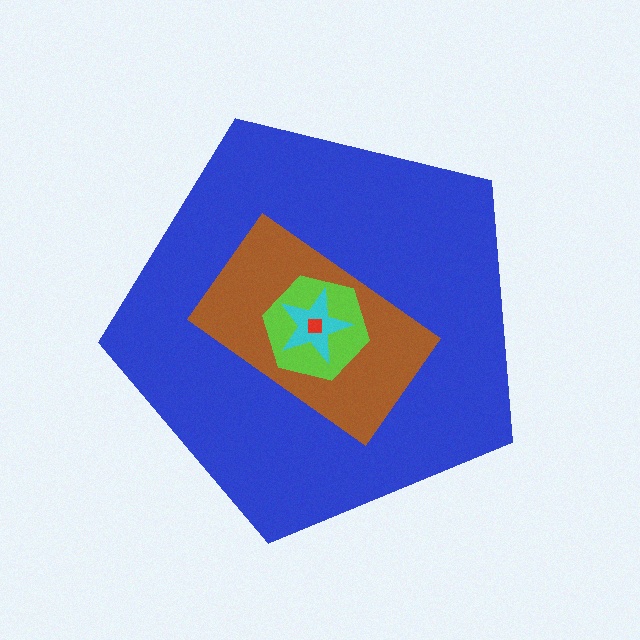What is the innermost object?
The red square.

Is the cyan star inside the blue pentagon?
Yes.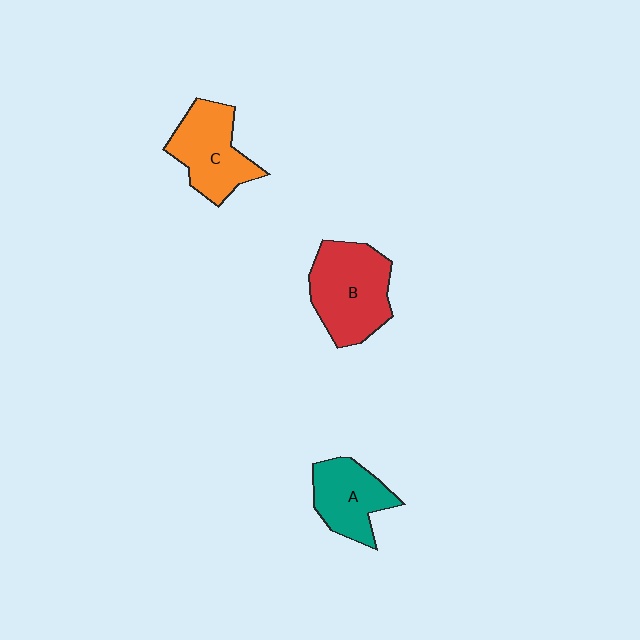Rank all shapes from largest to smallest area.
From largest to smallest: B (red), C (orange), A (teal).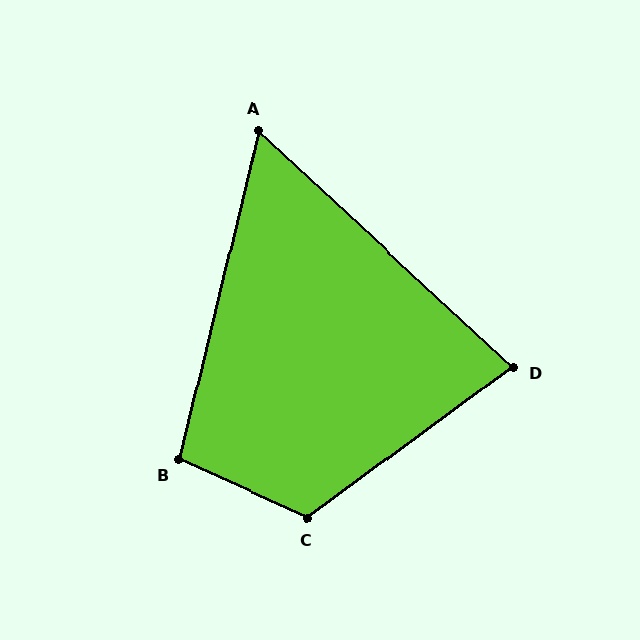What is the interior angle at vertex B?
Approximately 101 degrees (obtuse).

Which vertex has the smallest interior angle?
A, at approximately 61 degrees.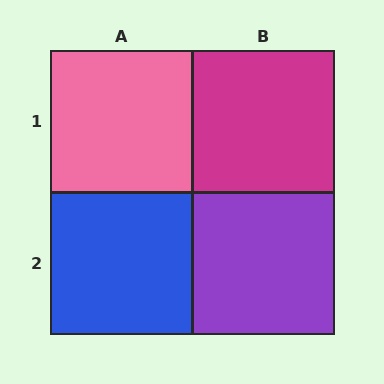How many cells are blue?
1 cell is blue.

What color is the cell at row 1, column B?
Magenta.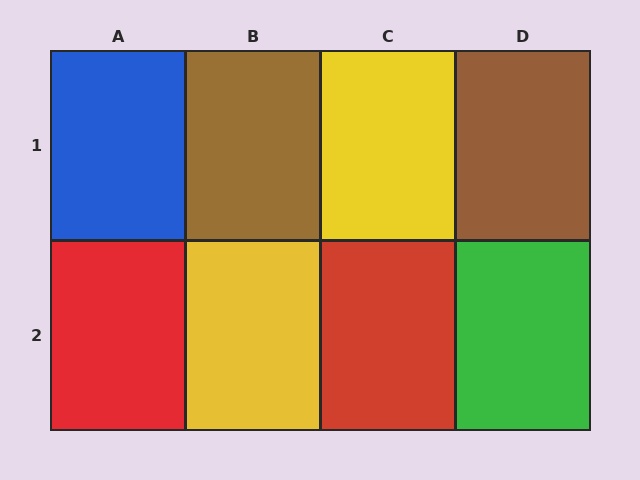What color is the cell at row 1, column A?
Blue.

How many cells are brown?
2 cells are brown.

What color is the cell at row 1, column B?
Brown.